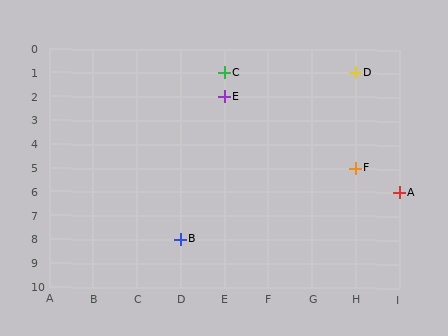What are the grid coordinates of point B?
Point B is at grid coordinates (D, 8).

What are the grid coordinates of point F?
Point F is at grid coordinates (H, 5).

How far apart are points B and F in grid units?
Points B and F are 4 columns and 3 rows apart (about 5.0 grid units diagonally).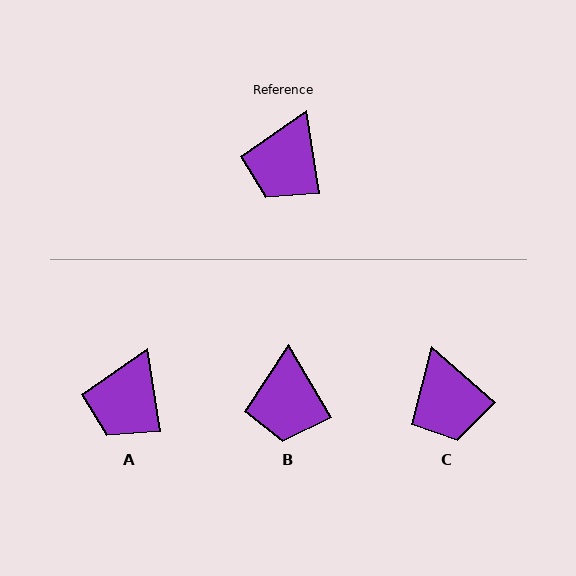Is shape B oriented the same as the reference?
No, it is off by about 22 degrees.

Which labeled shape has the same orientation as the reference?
A.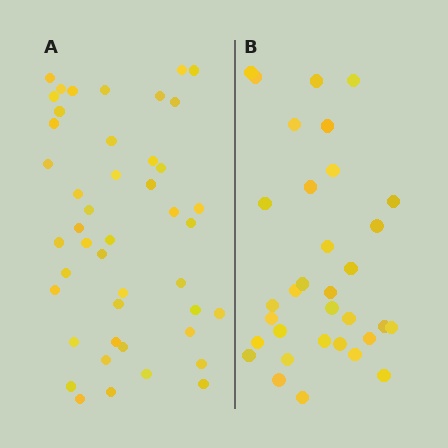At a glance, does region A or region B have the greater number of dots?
Region A (the left region) has more dots.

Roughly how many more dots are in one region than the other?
Region A has roughly 12 or so more dots than region B.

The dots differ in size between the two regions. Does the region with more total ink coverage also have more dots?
No. Region B has more total ink coverage because its dots are larger, but region A actually contains more individual dots. Total area can be misleading — the number of items is what matters here.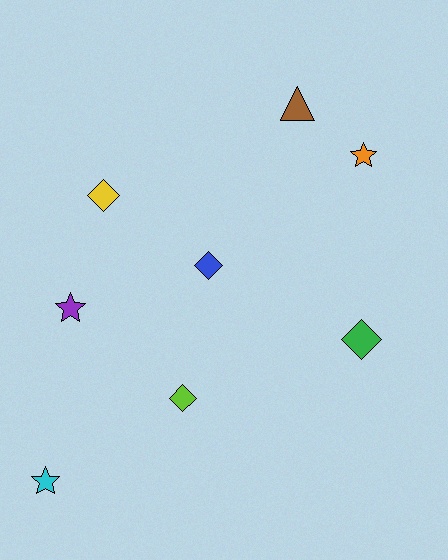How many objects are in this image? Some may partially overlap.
There are 8 objects.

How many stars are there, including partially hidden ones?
There are 3 stars.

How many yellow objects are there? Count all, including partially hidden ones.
There is 1 yellow object.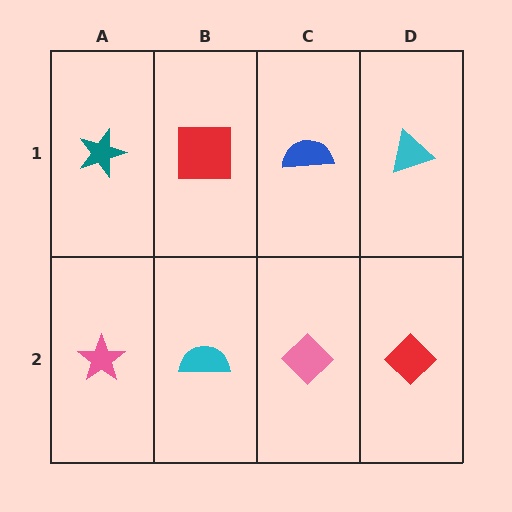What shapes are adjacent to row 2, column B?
A red square (row 1, column B), a pink star (row 2, column A), a pink diamond (row 2, column C).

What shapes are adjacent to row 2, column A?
A teal star (row 1, column A), a cyan semicircle (row 2, column B).